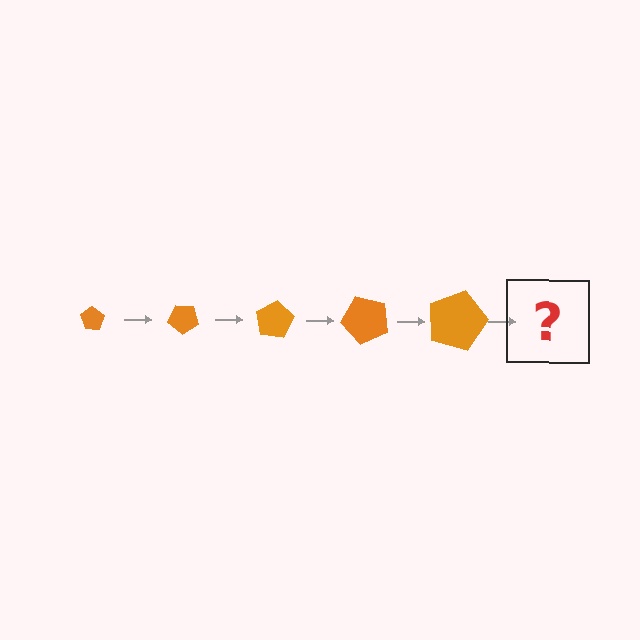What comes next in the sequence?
The next element should be a pentagon, larger than the previous one and rotated 200 degrees from the start.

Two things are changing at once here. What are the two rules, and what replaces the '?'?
The two rules are that the pentagon grows larger each step and it rotates 40 degrees each step. The '?' should be a pentagon, larger than the previous one and rotated 200 degrees from the start.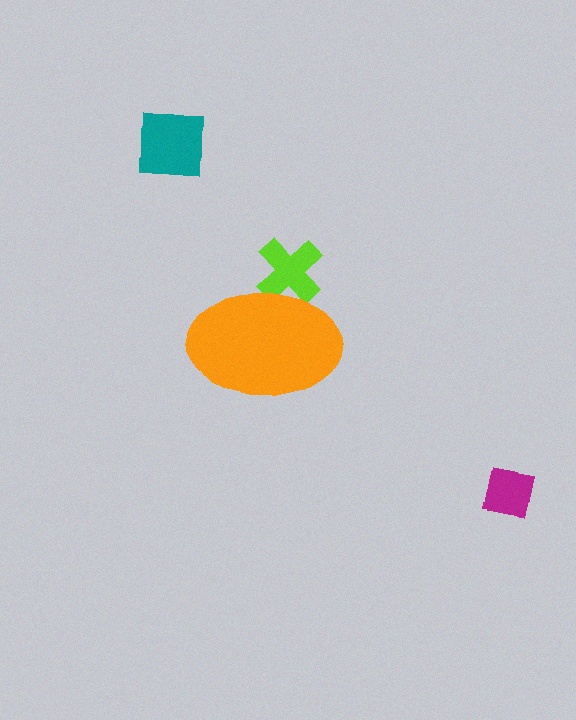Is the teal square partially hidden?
No, the teal square is fully visible.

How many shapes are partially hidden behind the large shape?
1 shape is partially hidden.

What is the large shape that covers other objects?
An orange ellipse.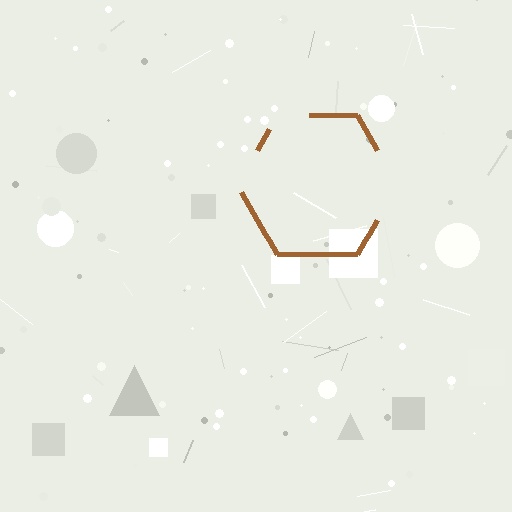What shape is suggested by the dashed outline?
The dashed outline suggests a hexagon.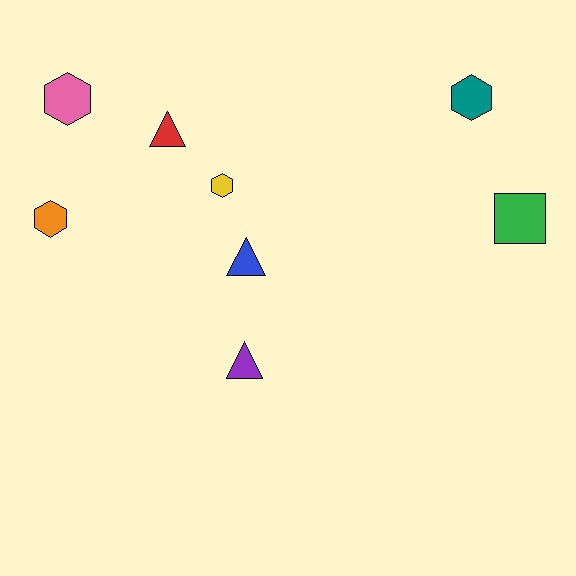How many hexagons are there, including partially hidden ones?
There are 4 hexagons.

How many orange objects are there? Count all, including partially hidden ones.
There is 1 orange object.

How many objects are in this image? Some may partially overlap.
There are 8 objects.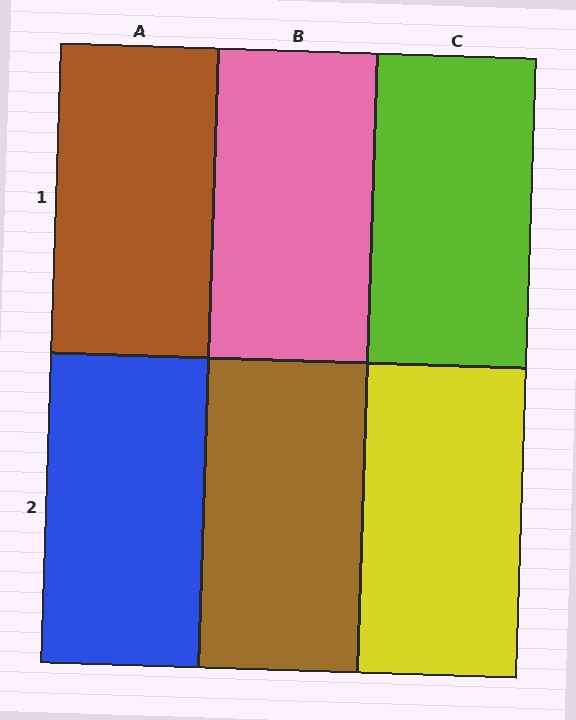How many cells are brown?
2 cells are brown.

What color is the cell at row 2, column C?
Yellow.